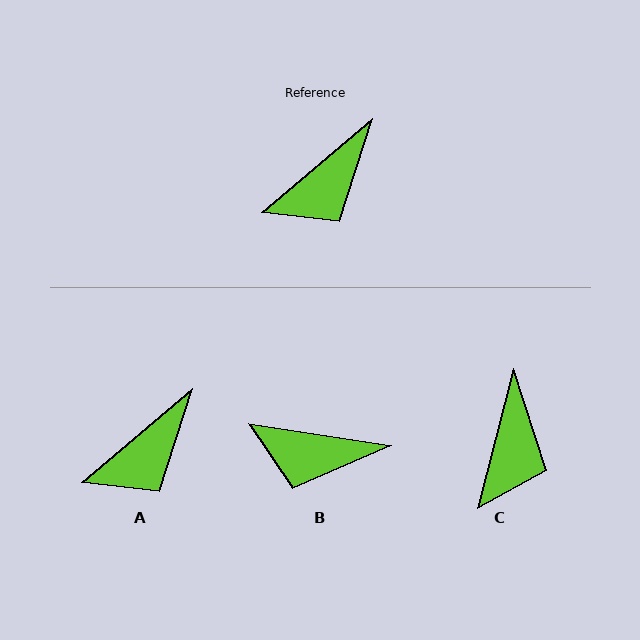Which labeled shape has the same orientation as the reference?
A.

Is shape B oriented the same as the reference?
No, it is off by about 49 degrees.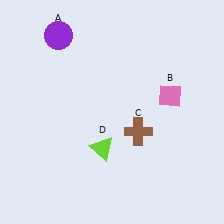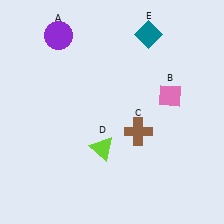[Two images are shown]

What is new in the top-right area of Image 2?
A teal diamond (E) was added in the top-right area of Image 2.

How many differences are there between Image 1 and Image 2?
There is 1 difference between the two images.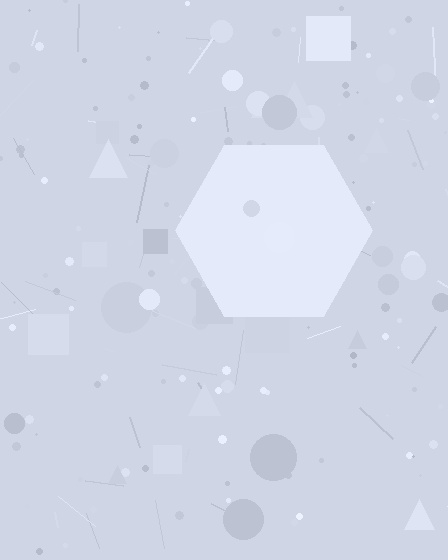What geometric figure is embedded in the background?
A hexagon is embedded in the background.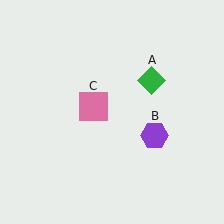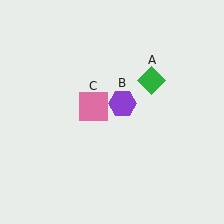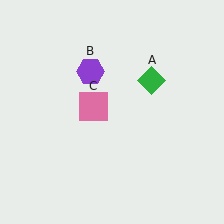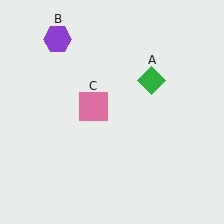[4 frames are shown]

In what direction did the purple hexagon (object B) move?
The purple hexagon (object B) moved up and to the left.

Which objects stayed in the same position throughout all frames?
Green diamond (object A) and pink square (object C) remained stationary.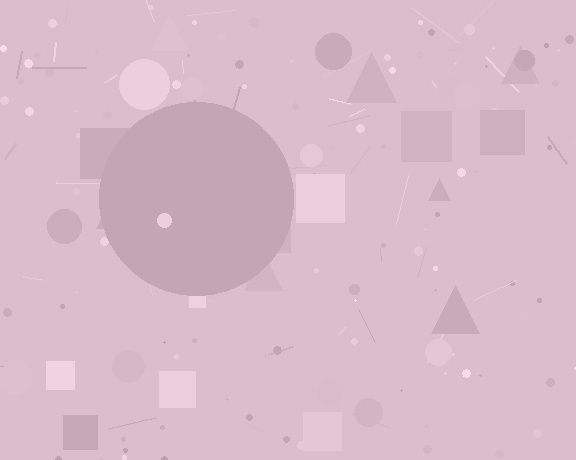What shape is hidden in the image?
A circle is hidden in the image.